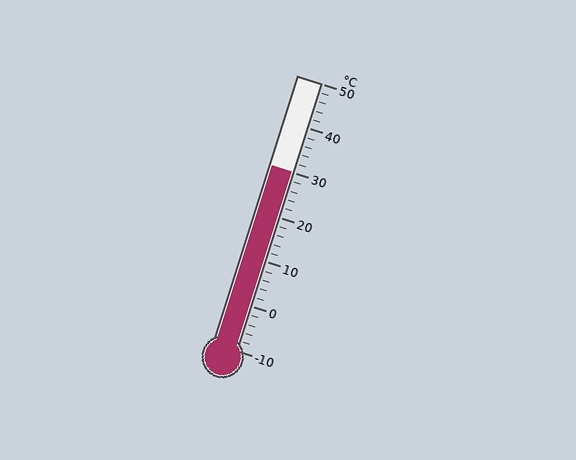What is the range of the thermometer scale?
The thermometer scale ranges from -10°C to 50°C.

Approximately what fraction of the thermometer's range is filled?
The thermometer is filled to approximately 65% of its range.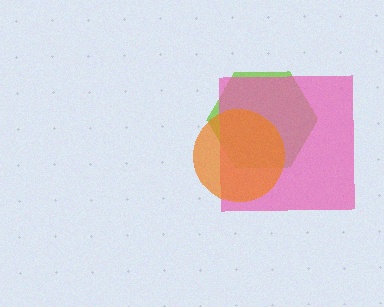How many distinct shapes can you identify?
There are 3 distinct shapes: a lime hexagon, a pink square, an orange circle.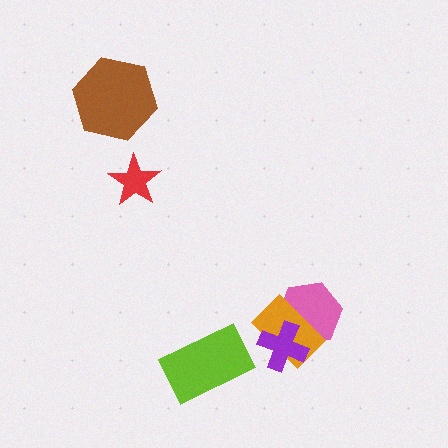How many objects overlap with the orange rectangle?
2 objects overlap with the orange rectangle.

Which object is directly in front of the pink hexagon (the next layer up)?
The orange rectangle is directly in front of the pink hexagon.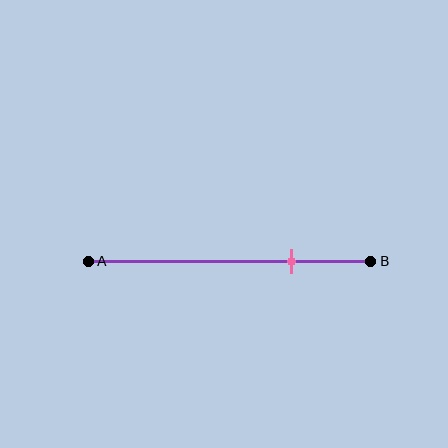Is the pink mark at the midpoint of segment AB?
No, the mark is at about 70% from A, not at the 50% midpoint.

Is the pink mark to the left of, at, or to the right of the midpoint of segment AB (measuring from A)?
The pink mark is to the right of the midpoint of segment AB.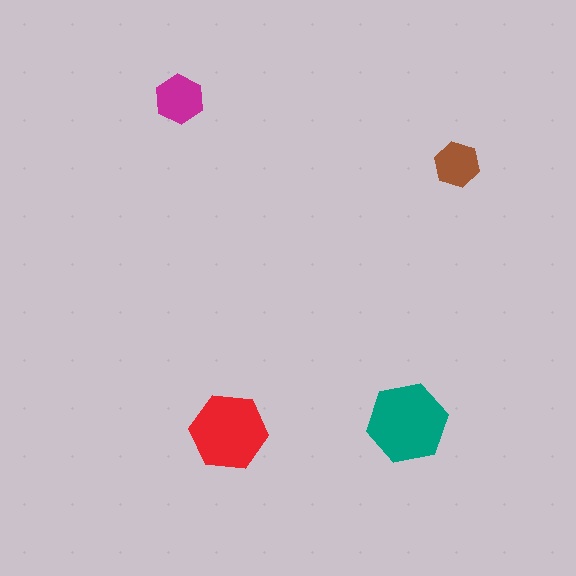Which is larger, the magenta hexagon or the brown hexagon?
The magenta one.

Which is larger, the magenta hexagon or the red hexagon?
The red one.